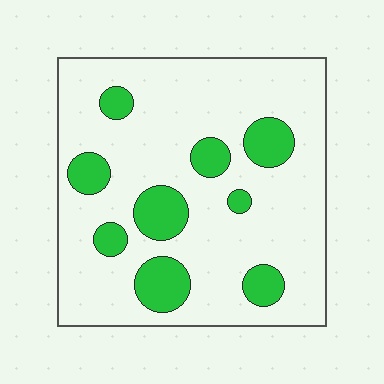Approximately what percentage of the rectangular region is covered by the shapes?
Approximately 20%.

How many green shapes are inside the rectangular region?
9.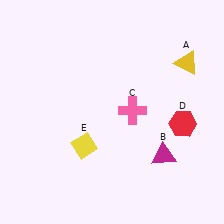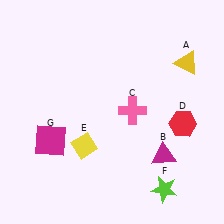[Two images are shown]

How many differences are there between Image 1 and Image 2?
There are 2 differences between the two images.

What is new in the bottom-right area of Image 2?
A lime star (F) was added in the bottom-right area of Image 2.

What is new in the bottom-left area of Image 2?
A magenta square (G) was added in the bottom-left area of Image 2.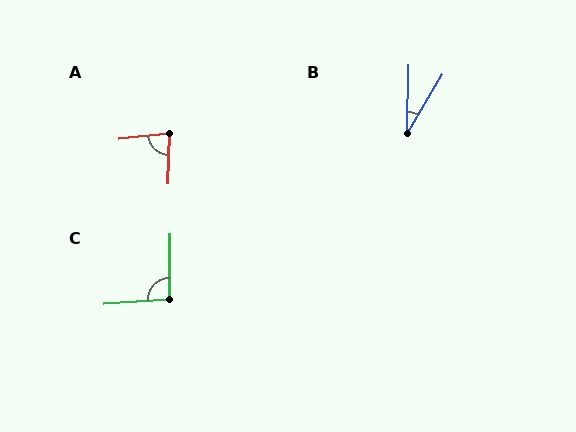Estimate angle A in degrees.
Approximately 82 degrees.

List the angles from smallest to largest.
B (29°), A (82°), C (95°).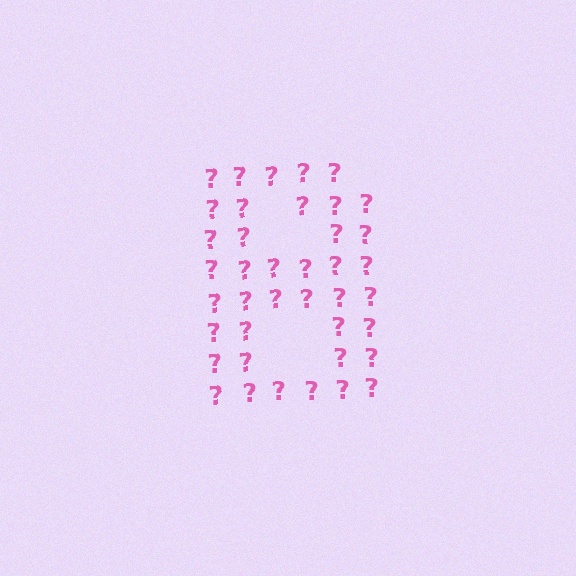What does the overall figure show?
The overall figure shows the letter B.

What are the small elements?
The small elements are question marks.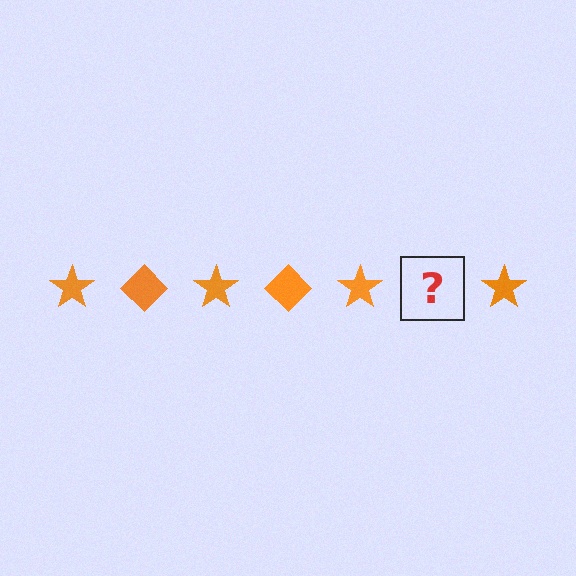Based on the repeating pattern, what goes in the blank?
The blank should be an orange diamond.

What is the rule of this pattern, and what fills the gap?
The rule is that the pattern cycles through star, diamond shapes in orange. The gap should be filled with an orange diamond.